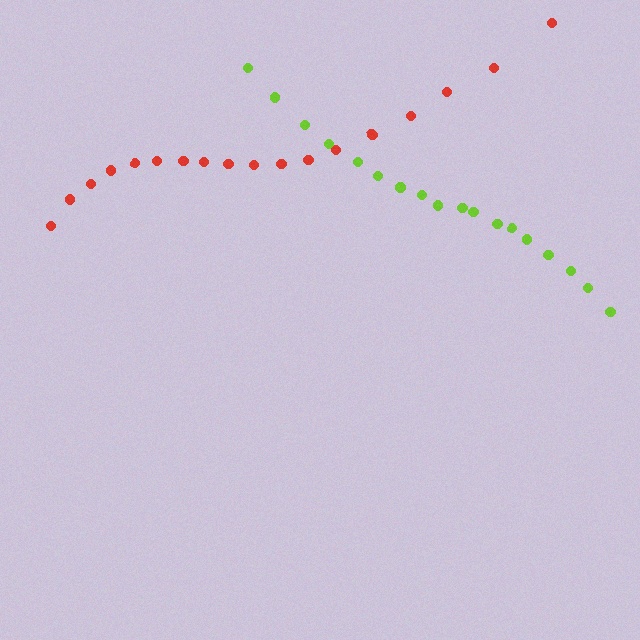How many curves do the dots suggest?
There are 2 distinct paths.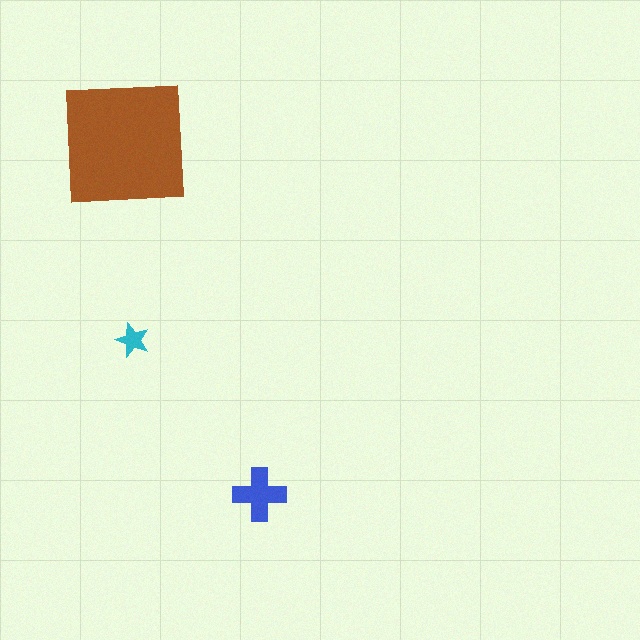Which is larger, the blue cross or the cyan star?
The blue cross.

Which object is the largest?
The brown square.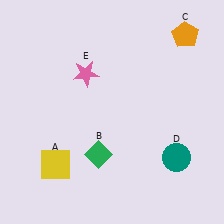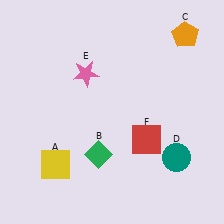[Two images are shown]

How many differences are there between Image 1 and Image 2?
There is 1 difference between the two images.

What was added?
A red square (F) was added in Image 2.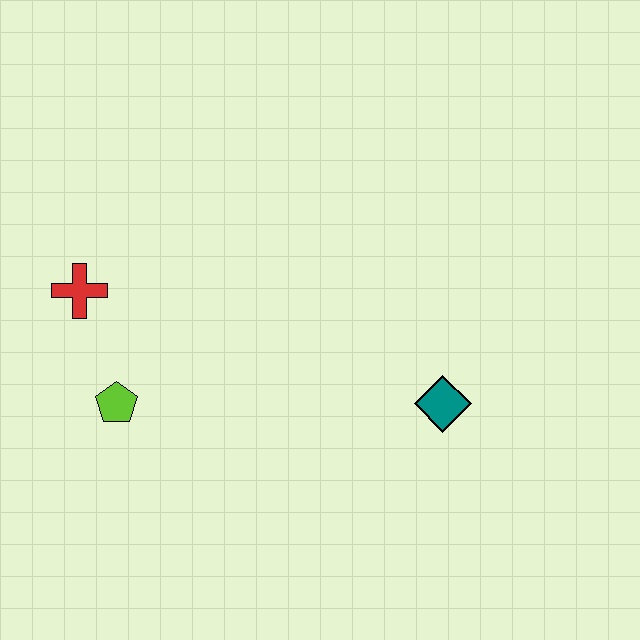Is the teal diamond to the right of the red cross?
Yes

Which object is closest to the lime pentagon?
The red cross is closest to the lime pentagon.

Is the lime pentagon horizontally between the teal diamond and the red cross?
Yes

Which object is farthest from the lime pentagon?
The teal diamond is farthest from the lime pentagon.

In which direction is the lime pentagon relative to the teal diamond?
The lime pentagon is to the left of the teal diamond.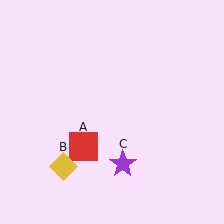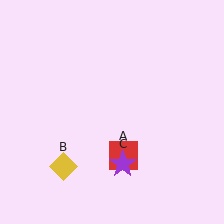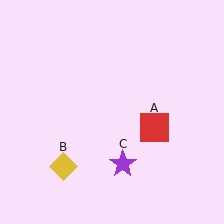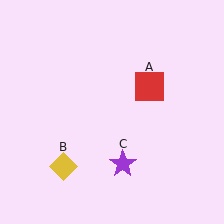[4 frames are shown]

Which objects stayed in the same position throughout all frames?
Yellow diamond (object B) and purple star (object C) remained stationary.